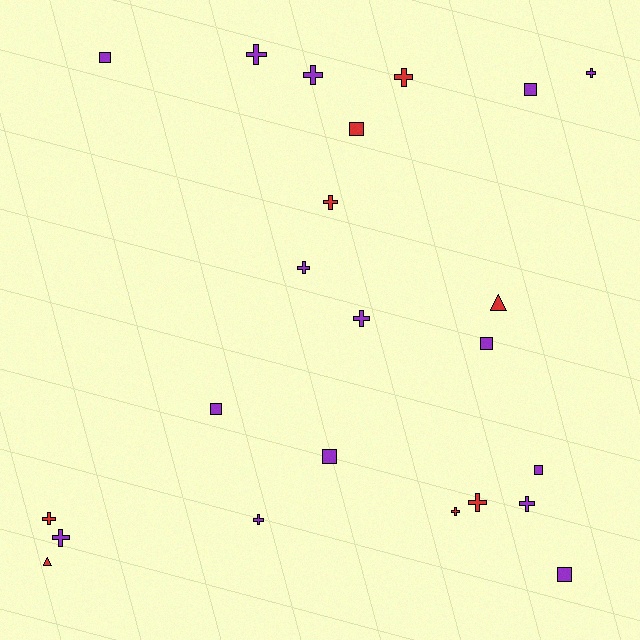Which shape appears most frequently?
Cross, with 13 objects.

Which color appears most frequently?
Purple, with 15 objects.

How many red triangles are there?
There are 2 red triangles.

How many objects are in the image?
There are 23 objects.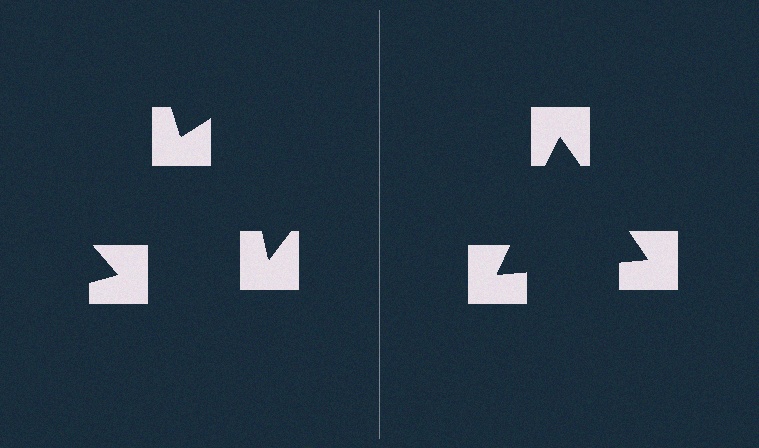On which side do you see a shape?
An illusory triangle appears on the right side. On the left side the wedge cuts are rotated, so no coherent shape forms.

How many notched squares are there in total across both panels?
6 — 3 on each side.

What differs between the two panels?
The notched squares are positioned identically on both sides; only the wedge orientations differ. On the right they align to a triangle; on the left they are misaligned.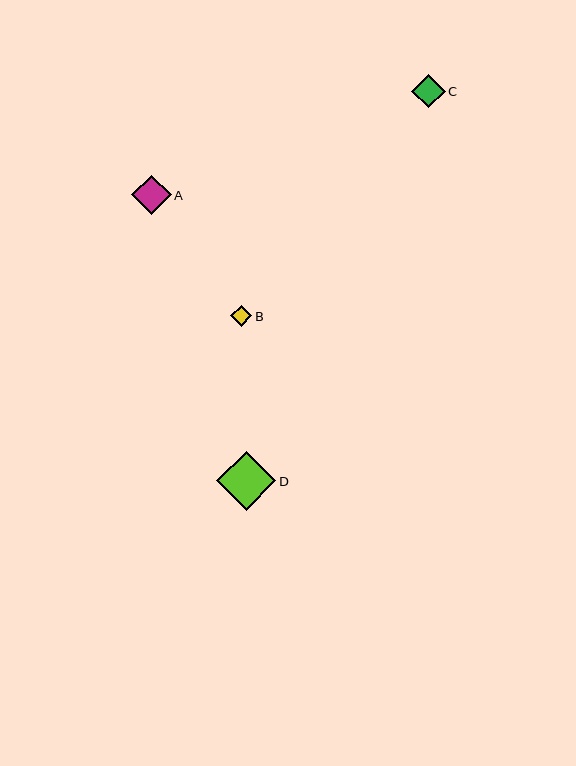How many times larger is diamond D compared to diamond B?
Diamond D is approximately 2.8 times the size of diamond B.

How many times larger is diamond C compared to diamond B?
Diamond C is approximately 1.6 times the size of diamond B.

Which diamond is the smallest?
Diamond B is the smallest with a size of approximately 21 pixels.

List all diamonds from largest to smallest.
From largest to smallest: D, A, C, B.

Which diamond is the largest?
Diamond D is the largest with a size of approximately 59 pixels.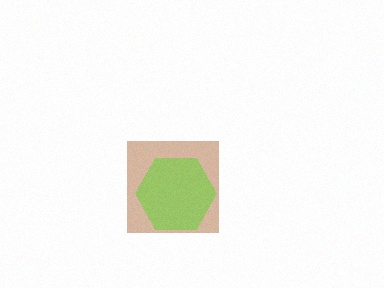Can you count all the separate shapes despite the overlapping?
Yes, there are 2 separate shapes.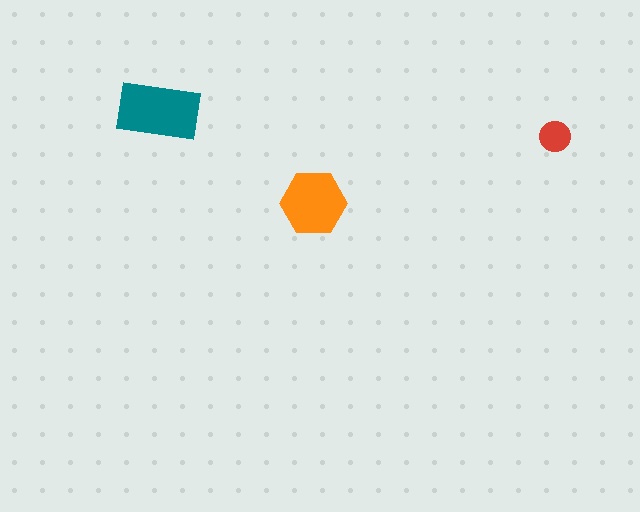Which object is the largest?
The teal rectangle.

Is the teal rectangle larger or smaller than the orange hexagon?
Larger.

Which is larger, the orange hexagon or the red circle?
The orange hexagon.